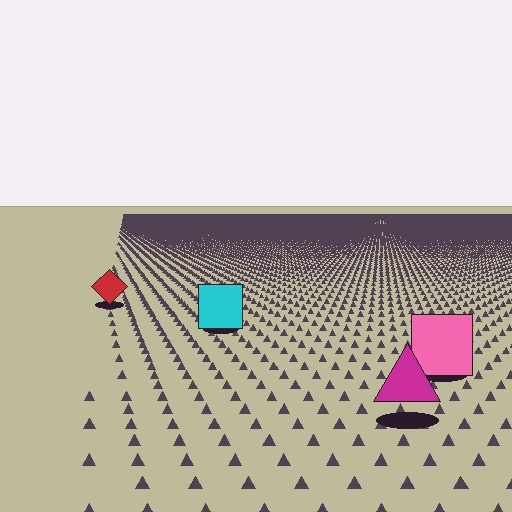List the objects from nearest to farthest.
From nearest to farthest: the magenta triangle, the pink square, the cyan square, the red diamond.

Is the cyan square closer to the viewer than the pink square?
No. The pink square is closer — you can tell from the texture gradient: the ground texture is coarser near it.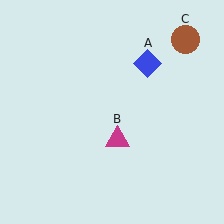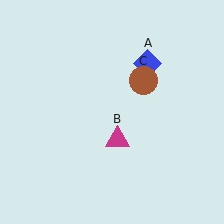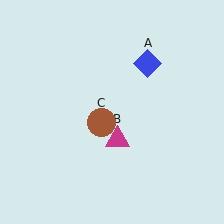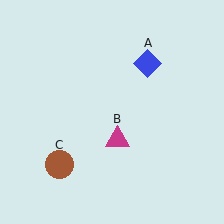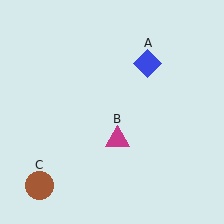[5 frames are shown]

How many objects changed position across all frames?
1 object changed position: brown circle (object C).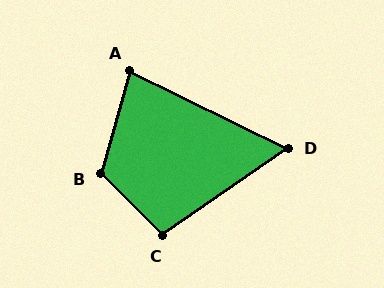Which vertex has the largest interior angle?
B, at approximately 119 degrees.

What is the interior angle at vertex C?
Approximately 100 degrees (obtuse).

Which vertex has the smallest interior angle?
D, at approximately 61 degrees.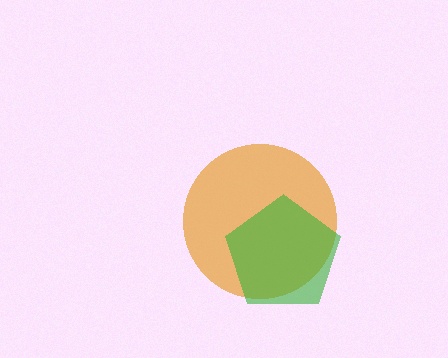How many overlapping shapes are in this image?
There are 2 overlapping shapes in the image.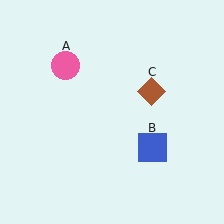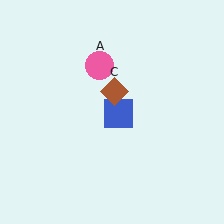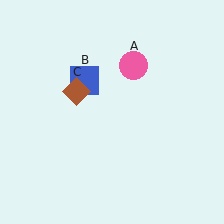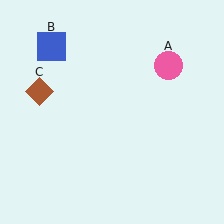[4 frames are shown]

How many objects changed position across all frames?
3 objects changed position: pink circle (object A), blue square (object B), brown diamond (object C).